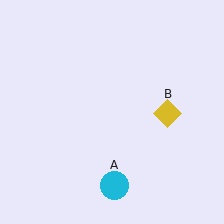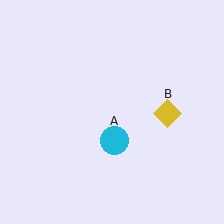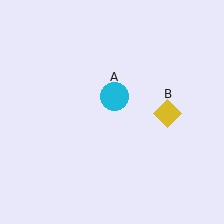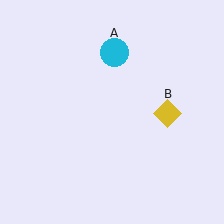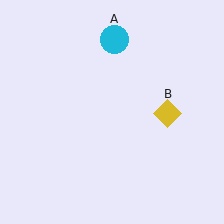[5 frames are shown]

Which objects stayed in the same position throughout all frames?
Yellow diamond (object B) remained stationary.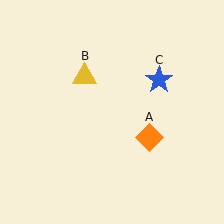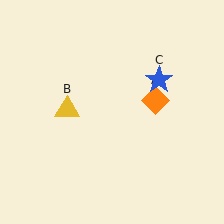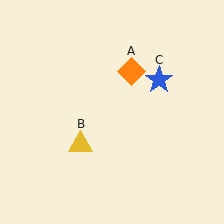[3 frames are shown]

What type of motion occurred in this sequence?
The orange diamond (object A), yellow triangle (object B) rotated counterclockwise around the center of the scene.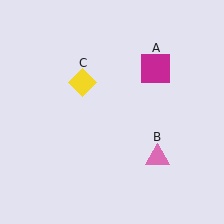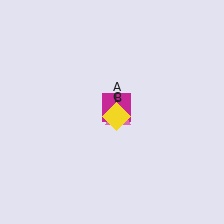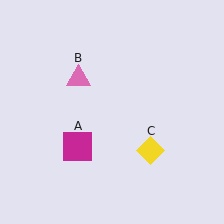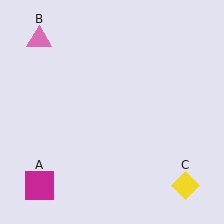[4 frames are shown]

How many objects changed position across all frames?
3 objects changed position: magenta square (object A), pink triangle (object B), yellow diamond (object C).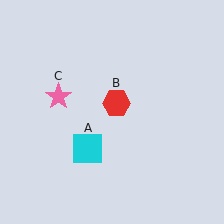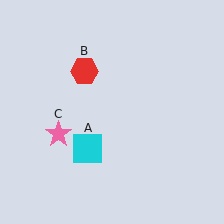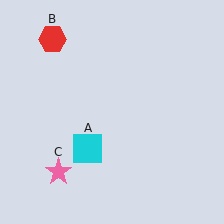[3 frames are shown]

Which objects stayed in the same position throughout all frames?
Cyan square (object A) remained stationary.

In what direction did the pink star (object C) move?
The pink star (object C) moved down.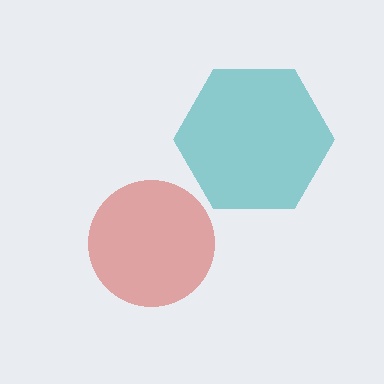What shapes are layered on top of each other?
The layered shapes are: a red circle, a teal hexagon.